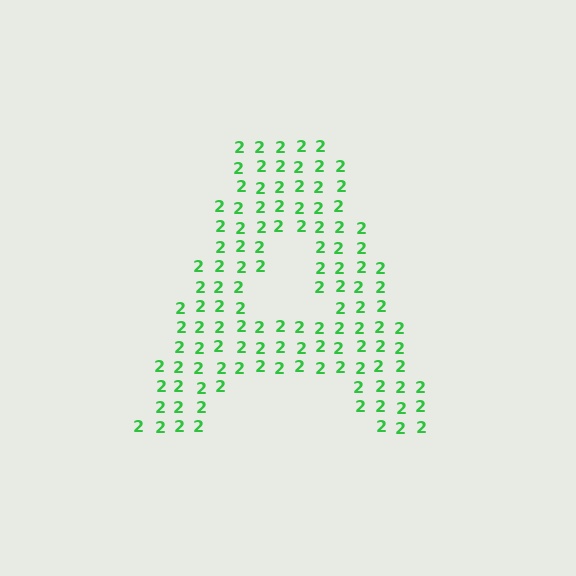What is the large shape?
The large shape is the letter A.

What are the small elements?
The small elements are digit 2's.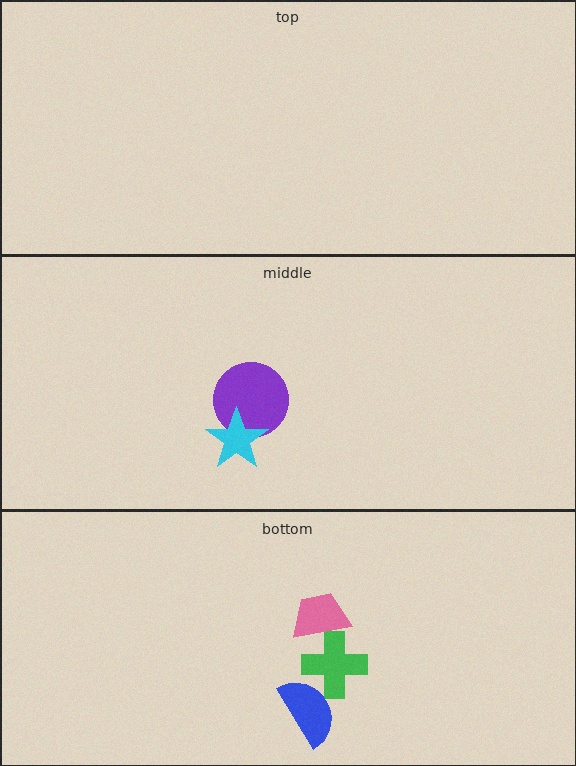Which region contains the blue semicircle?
The bottom region.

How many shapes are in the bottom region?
3.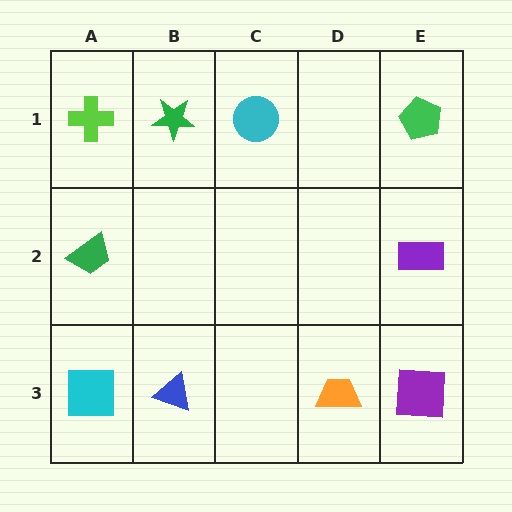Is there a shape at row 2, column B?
No, that cell is empty.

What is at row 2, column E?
A purple rectangle.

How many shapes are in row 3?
4 shapes.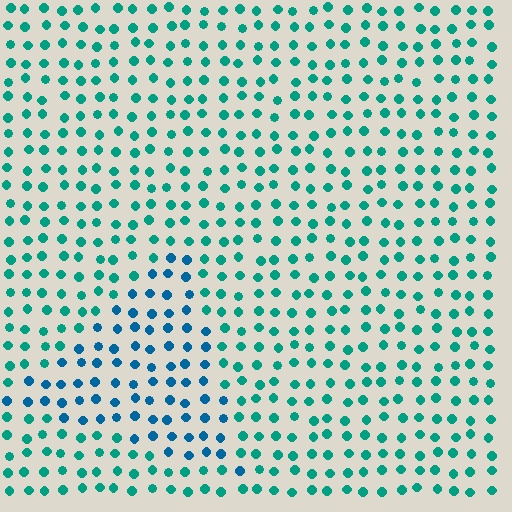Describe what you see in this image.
The image is filled with small teal elements in a uniform arrangement. A triangle-shaped region is visible where the elements are tinted to a slightly different hue, forming a subtle color boundary.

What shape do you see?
I see a triangle.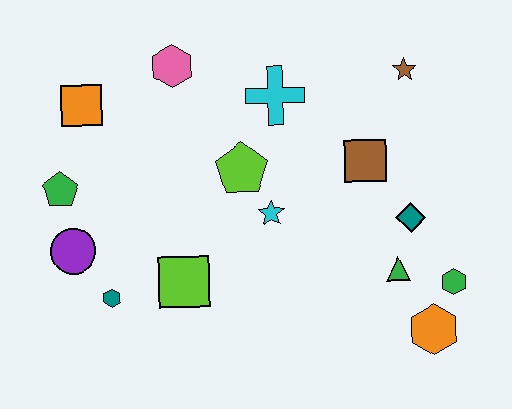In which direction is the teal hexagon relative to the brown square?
The teal hexagon is to the left of the brown square.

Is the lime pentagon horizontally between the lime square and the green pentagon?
No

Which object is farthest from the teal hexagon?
The brown star is farthest from the teal hexagon.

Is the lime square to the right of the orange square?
Yes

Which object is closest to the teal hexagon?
The purple circle is closest to the teal hexagon.